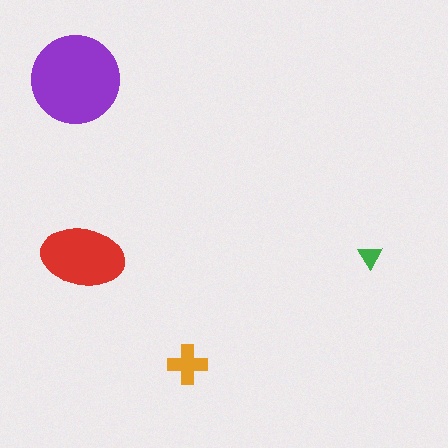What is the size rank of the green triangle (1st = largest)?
4th.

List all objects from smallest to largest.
The green triangle, the orange cross, the red ellipse, the purple circle.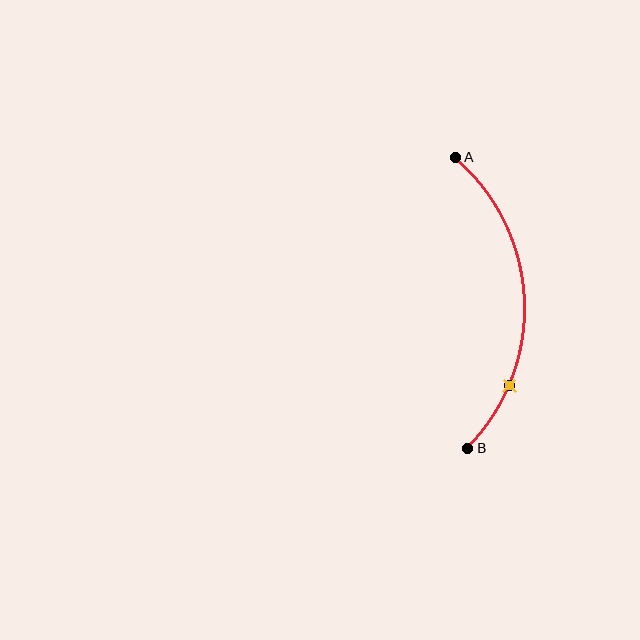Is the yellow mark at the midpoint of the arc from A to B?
No. The yellow mark lies on the arc but is closer to endpoint B. The arc midpoint would be at the point on the curve equidistant along the arc from both A and B.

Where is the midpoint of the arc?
The arc midpoint is the point on the curve farthest from the straight line joining A and B. It sits to the right of that line.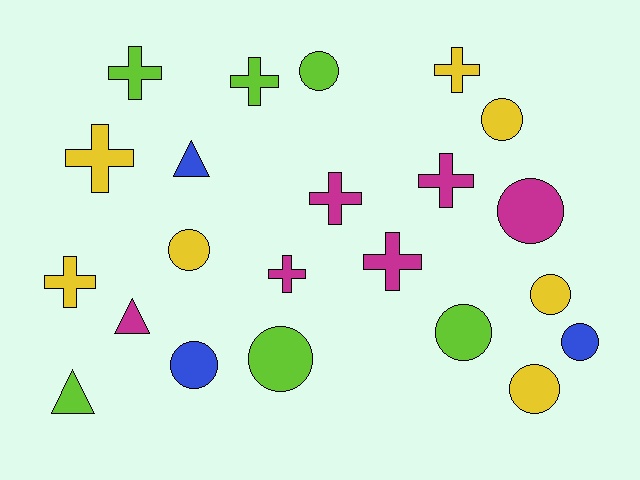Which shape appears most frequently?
Circle, with 10 objects.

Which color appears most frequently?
Yellow, with 7 objects.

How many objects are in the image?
There are 22 objects.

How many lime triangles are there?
There is 1 lime triangle.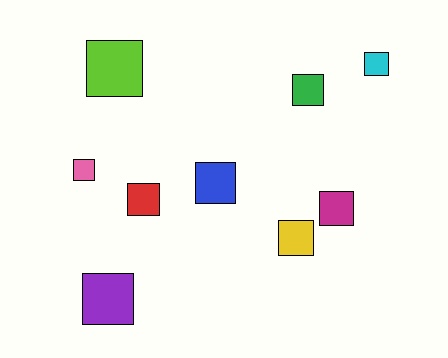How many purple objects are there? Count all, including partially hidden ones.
There is 1 purple object.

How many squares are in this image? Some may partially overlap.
There are 9 squares.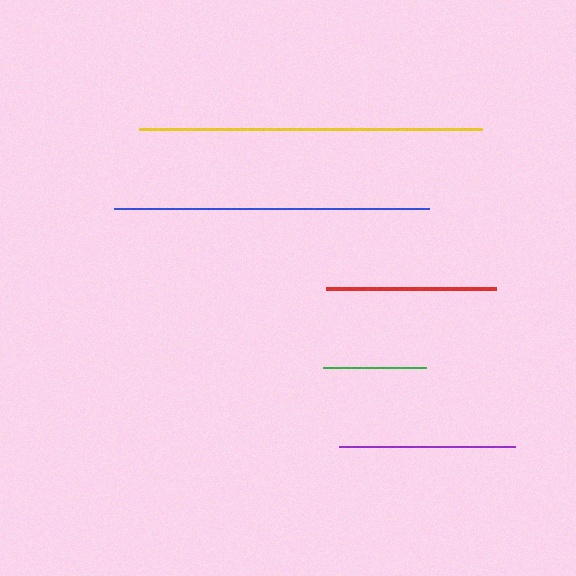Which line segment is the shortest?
The green line is the shortest at approximately 103 pixels.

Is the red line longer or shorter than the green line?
The red line is longer than the green line.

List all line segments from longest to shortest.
From longest to shortest: yellow, blue, purple, red, green.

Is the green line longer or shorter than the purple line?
The purple line is longer than the green line.